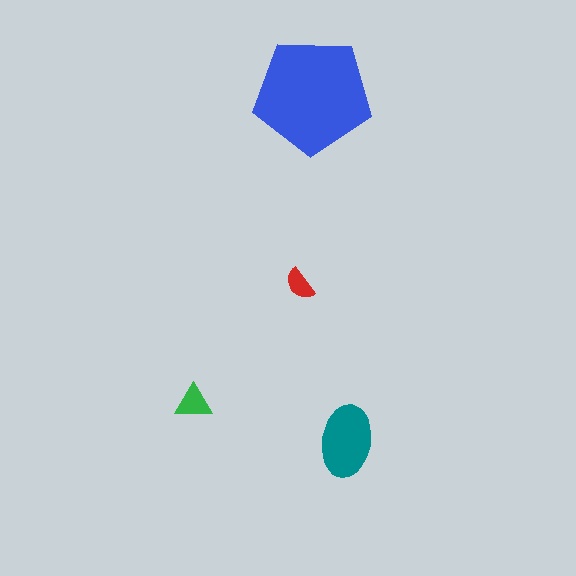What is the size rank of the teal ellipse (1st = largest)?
2nd.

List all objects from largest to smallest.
The blue pentagon, the teal ellipse, the green triangle, the red semicircle.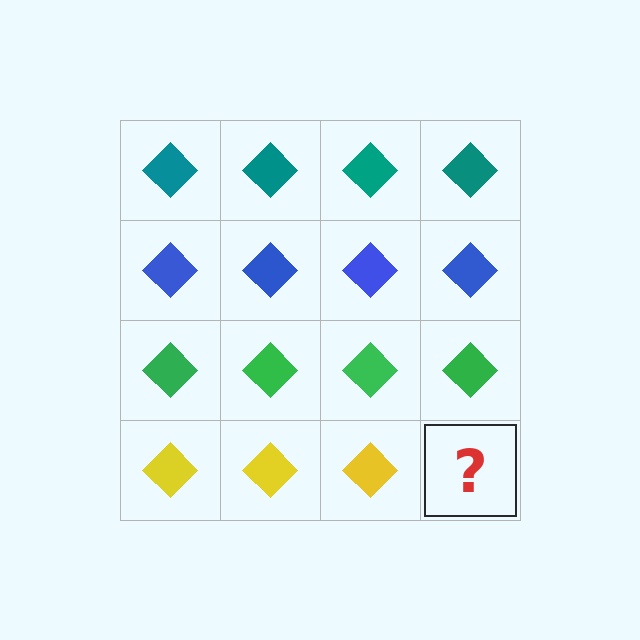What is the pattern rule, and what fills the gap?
The rule is that each row has a consistent color. The gap should be filled with a yellow diamond.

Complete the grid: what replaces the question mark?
The question mark should be replaced with a yellow diamond.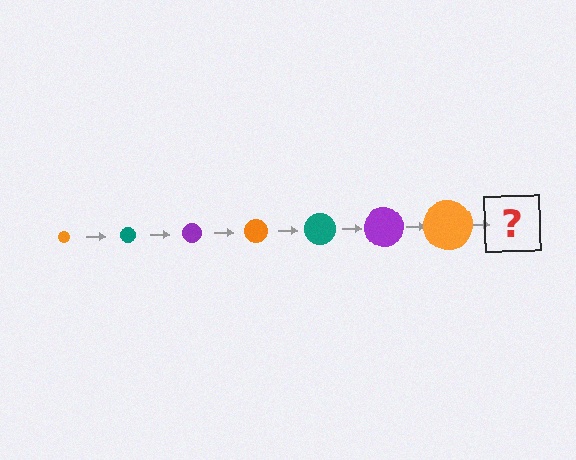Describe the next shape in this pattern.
It should be a teal circle, larger than the previous one.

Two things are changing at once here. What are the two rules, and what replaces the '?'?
The two rules are that the circle grows larger each step and the color cycles through orange, teal, and purple. The '?' should be a teal circle, larger than the previous one.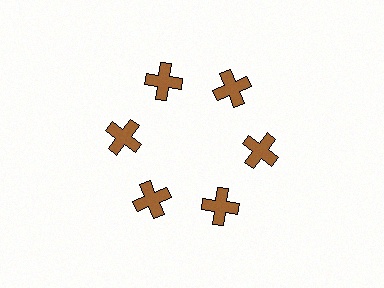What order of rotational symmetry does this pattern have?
This pattern has 6-fold rotational symmetry.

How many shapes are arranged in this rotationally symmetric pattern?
There are 6 shapes, arranged in 6 groups of 1.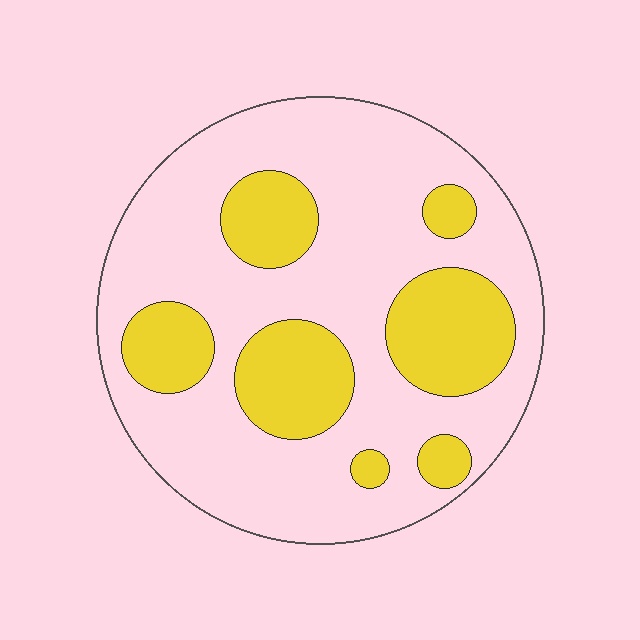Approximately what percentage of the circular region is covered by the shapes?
Approximately 30%.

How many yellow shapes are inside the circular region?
7.